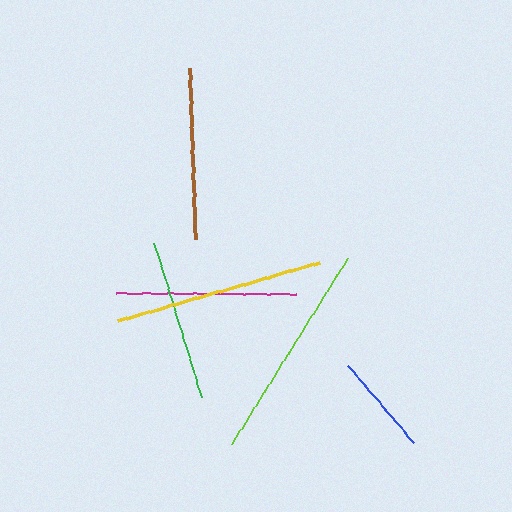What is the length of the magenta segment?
The magenta segment is approximately 181 pixels long.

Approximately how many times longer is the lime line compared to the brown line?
The lime line is approximately 1.3 times the length of the brown line.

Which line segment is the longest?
The lime line is the longest at approximately 220 pixels.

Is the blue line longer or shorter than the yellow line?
The yellow line is longer than the blue line.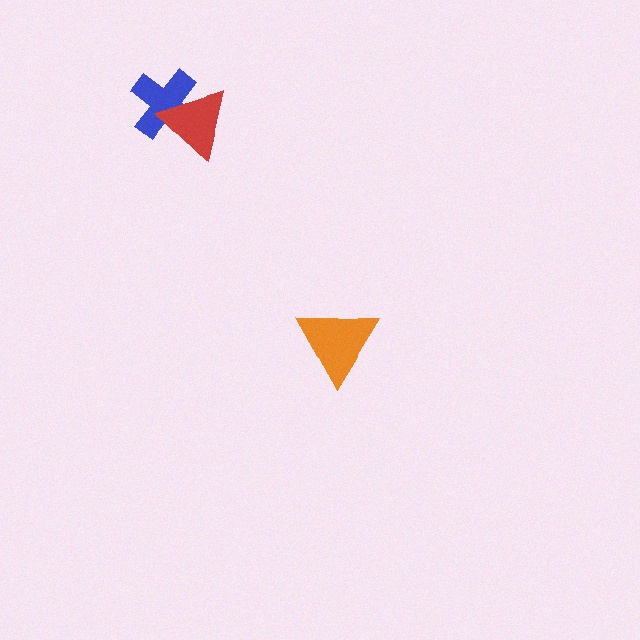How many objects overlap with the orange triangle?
0 objects overlap with the orange triangle.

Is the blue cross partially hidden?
Yes, it is partially covered by another shape.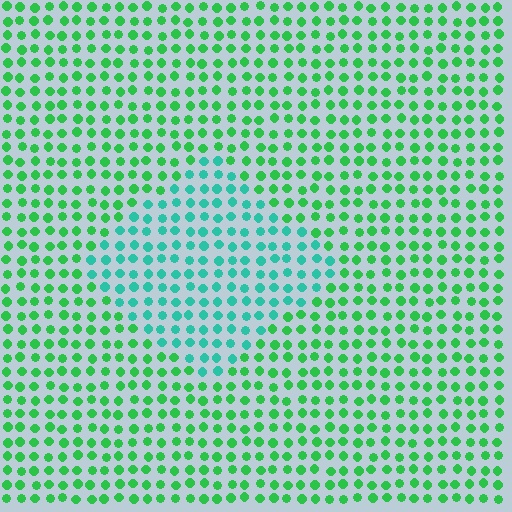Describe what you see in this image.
The image is filled with small green elements in a uniform arrangement. A diamond-shaped region is visible where the elements are tinted to a slightly different hue, forming a subtle color boundary.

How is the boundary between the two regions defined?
The boundary is defined purely by a slight shift in hue (about 37 degrees). Spacing, size, and orientation are identical on both sides.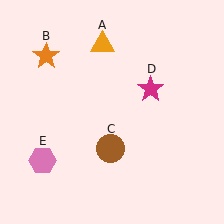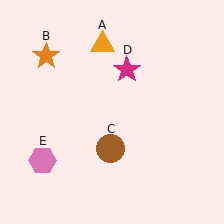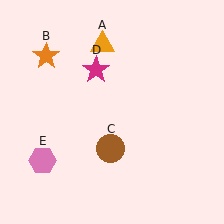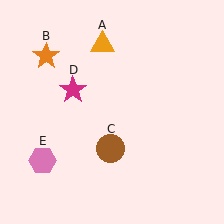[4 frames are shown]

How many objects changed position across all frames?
1 object changed position: magenta star (object D).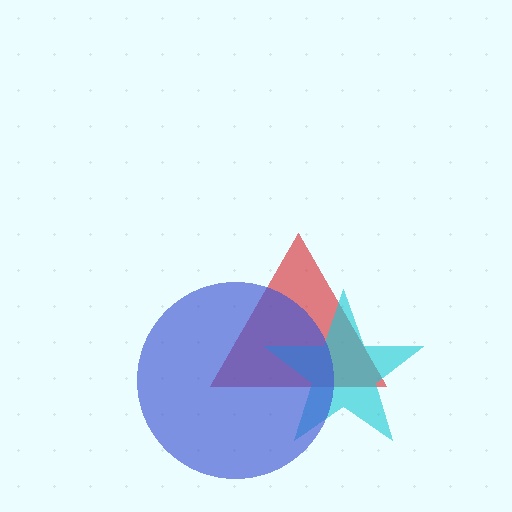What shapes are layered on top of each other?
The layered shapes are: a red triangle, a cyan star, a blue circle.